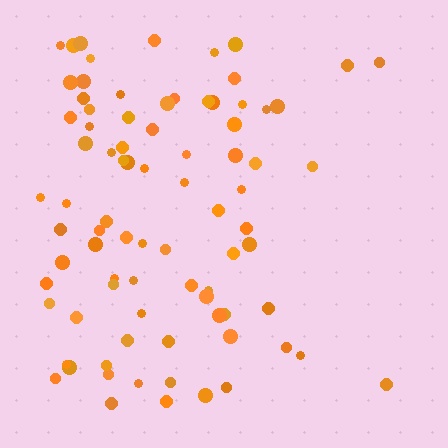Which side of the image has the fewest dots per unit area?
The right.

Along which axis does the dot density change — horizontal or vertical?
Horizontal.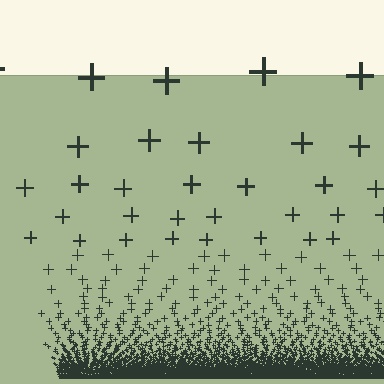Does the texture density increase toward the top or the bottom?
Density increases toward the bottom.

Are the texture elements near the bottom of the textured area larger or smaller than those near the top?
Smaller. The gradient is inverted — elements near the bottom are smaller and denser.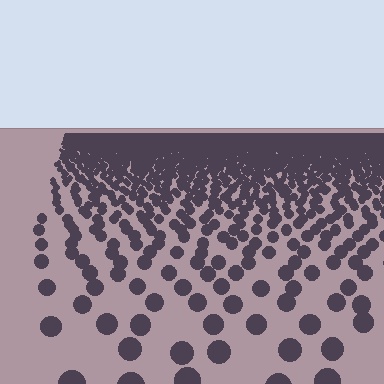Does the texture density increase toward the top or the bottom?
Density increases toward the top.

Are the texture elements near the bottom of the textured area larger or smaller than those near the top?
Larger. Near the bottom, elements are closer to the viewer and appear at a bigger on-screen size.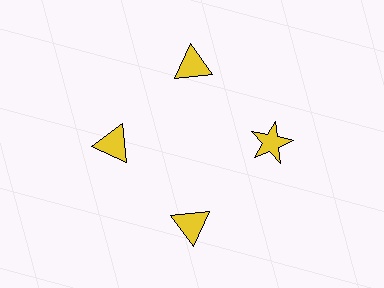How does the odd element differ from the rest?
It has a different shape: star instead of triangle.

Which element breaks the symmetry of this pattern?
The yellow star at roughly the 3 o'clock position breaks the symmetry. All other shapes are yellow triangles.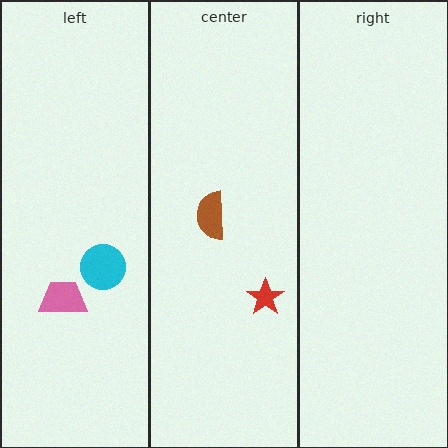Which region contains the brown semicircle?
The center region.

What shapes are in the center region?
The brown semicircle, the red star.